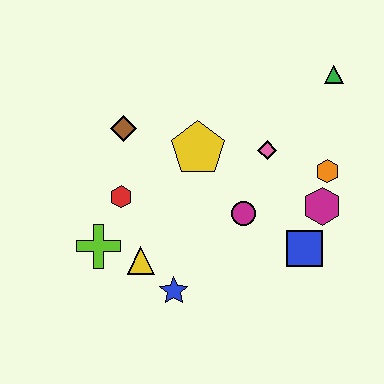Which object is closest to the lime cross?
The yellow triangle is closest to the lime cross.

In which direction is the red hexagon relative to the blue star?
The red hexagon is above the blue star.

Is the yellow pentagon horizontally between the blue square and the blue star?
Yes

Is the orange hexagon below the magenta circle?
No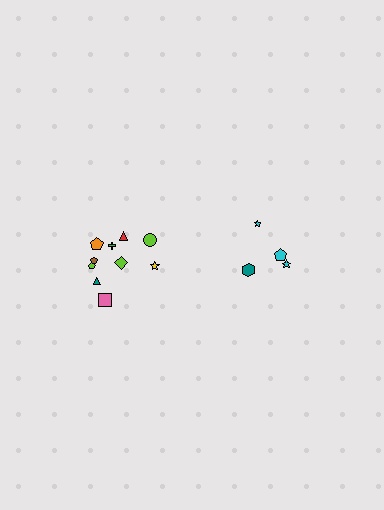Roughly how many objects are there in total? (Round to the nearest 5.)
Roughly 15 objects in total.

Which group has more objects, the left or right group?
The left group.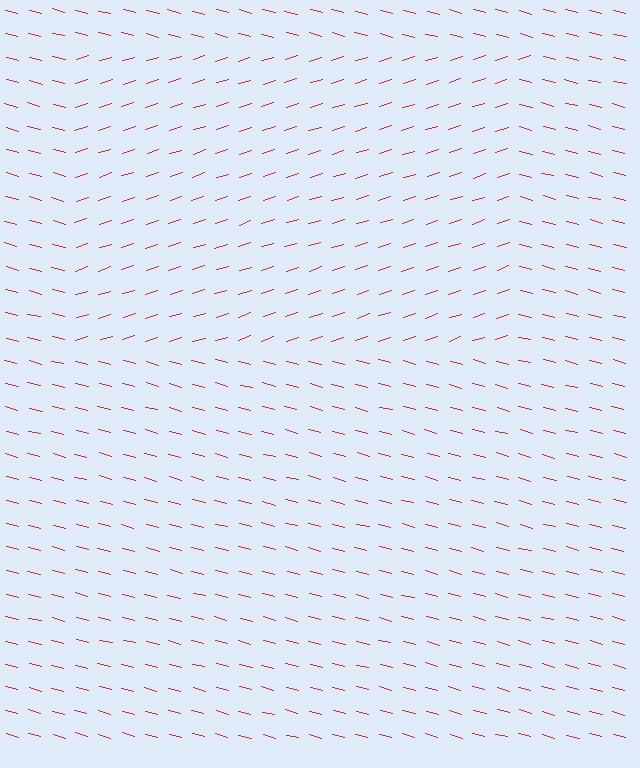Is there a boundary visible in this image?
Yes, there is a texture boundary formed by a change in line orientation.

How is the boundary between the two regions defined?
The boundary is defined purely by a change in line orientation (approximately 32 degrees difference). All lines are the same color and thickness.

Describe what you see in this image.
The image is filled with small red line segments. A rectangle region in the image has lines oriented differently from the surrounding lines, creating a visible texture boundary.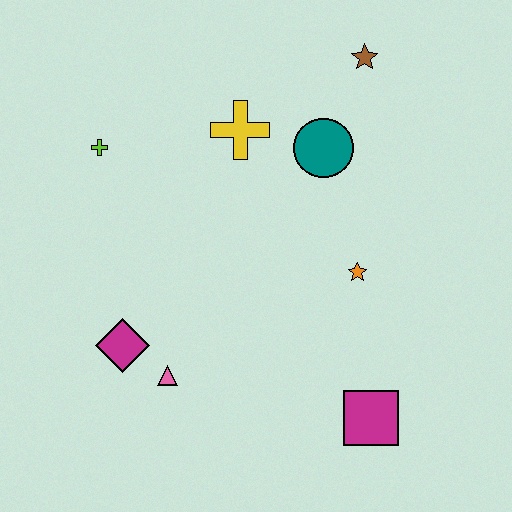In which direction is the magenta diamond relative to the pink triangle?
The magenta diamond is to the left of the pink triangle.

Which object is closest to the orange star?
The teal circle is closest to the orange star.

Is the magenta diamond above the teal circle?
No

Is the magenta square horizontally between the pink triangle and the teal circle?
No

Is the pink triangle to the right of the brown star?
No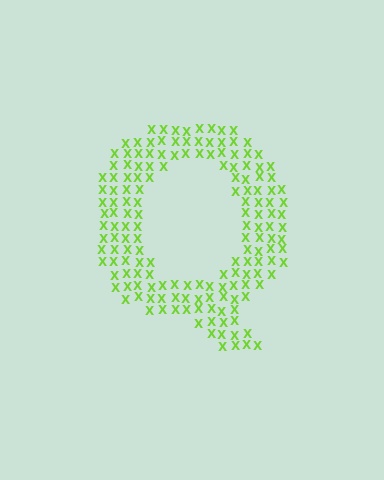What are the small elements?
The small elements are letter X's.